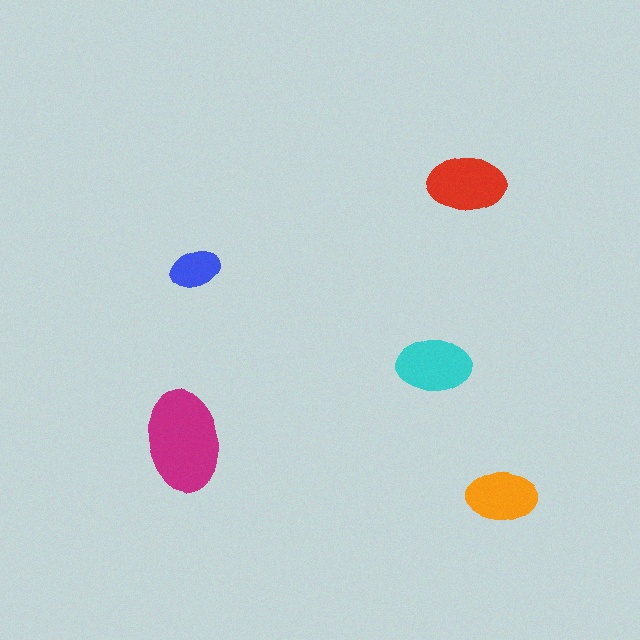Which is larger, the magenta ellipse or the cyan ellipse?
The magenta one.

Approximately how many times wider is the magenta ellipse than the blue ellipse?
About 2 times wider.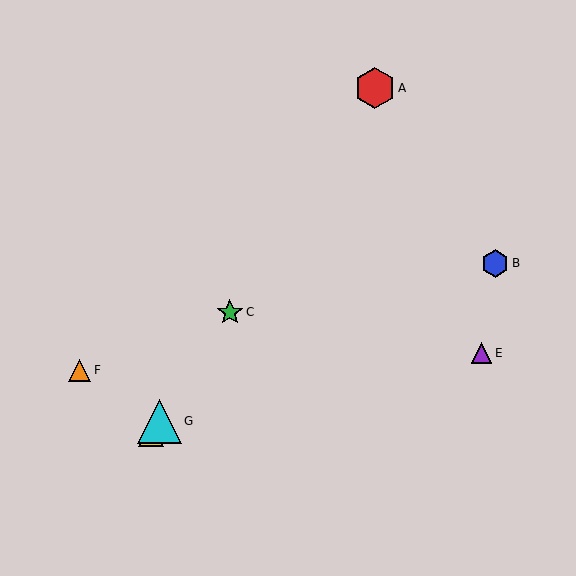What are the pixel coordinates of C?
Object C is at (230, 312).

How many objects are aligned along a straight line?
4 objects (A, C, D, G) are aligned along a straight line.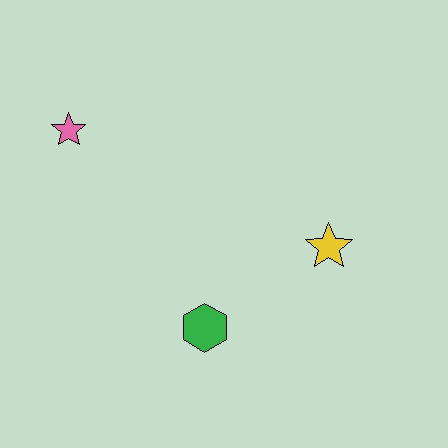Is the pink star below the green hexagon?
No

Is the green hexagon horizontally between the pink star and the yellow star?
Yes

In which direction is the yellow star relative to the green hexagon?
The yellow star is to the right of the green hexagon.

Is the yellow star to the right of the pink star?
Yes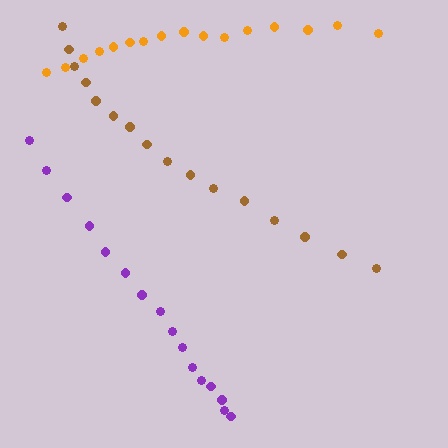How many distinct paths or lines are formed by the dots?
There are 3 distinct paths.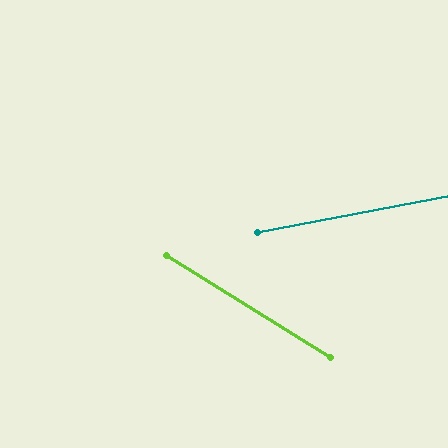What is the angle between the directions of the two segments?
Approximately 43 degrees.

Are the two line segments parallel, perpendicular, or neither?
Neither parallel nor perpendicular — they differ by about 43°.